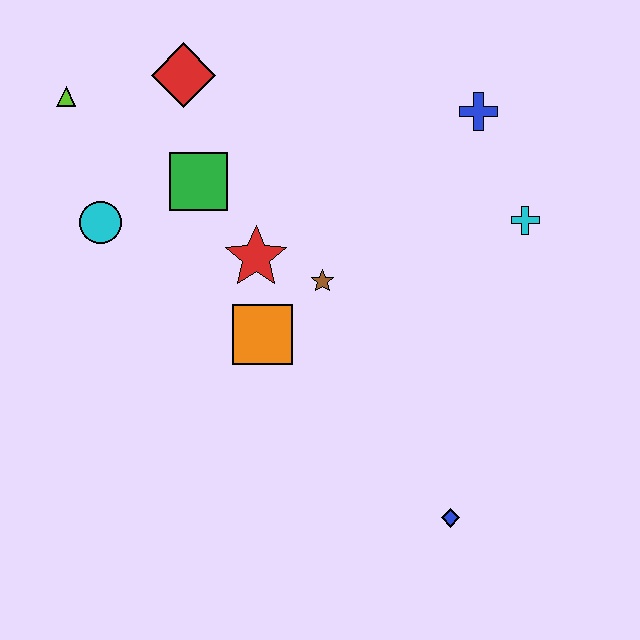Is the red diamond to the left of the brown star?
Yes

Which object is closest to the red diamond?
The green square is closest to the red diamond.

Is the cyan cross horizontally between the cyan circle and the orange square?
No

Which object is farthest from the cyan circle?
The blue diamond is farthest from the cyan circle.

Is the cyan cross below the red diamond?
Yes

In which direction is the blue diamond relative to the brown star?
The blue diamond is below the brown star.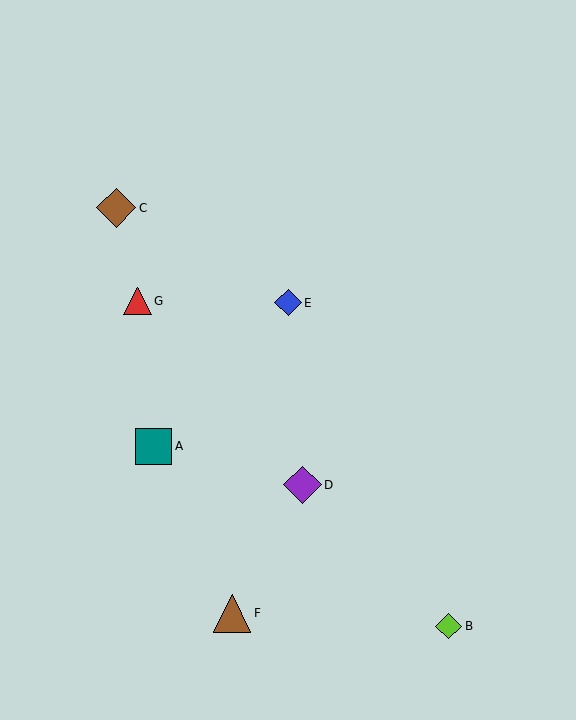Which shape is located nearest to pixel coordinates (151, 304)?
The red triangle (labeled G) at (138, 301) is nearest to that location.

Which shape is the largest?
The brown diamond (labeled C) is the largest.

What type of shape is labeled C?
Shape C is a brown diamond.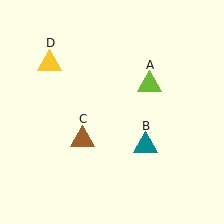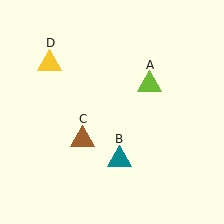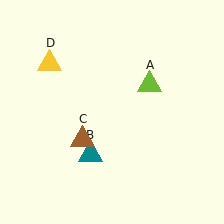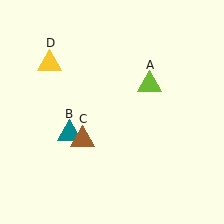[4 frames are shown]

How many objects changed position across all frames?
1 object changed position: teal triangle (object B).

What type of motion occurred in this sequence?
The teal triangle (object B) rotated clockwise around the center of the scene.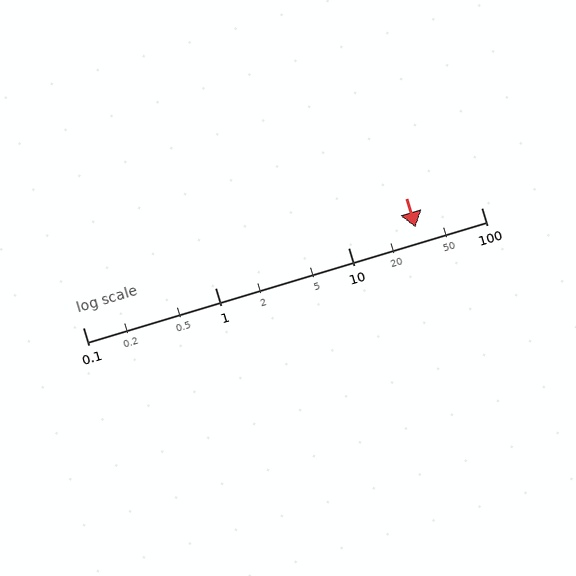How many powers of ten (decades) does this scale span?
The scale spans 3 decades, from 0.1 to 100.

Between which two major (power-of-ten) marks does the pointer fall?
The pointer is between 10 and 100.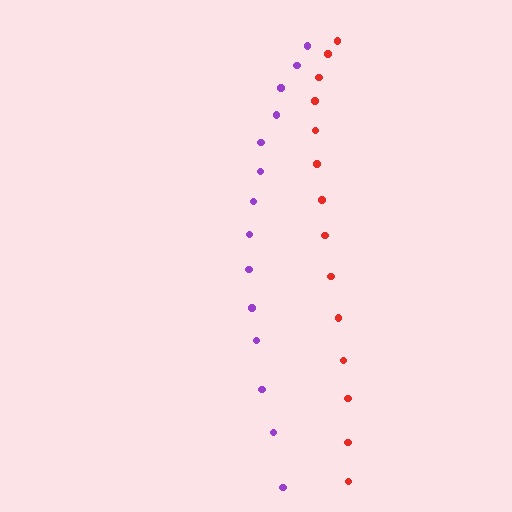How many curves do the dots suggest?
There are 2 distinct paths.